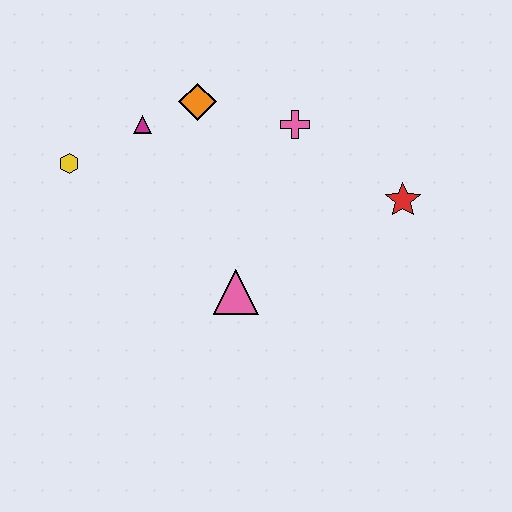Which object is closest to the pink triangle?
The pink cross is closest to the pink triangle.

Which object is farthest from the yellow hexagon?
The red star is farthest from the yellow hexagon.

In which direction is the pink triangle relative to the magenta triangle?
The pink triangle is below the magenta triangle.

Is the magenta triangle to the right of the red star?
No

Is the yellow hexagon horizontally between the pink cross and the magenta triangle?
No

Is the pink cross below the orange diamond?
Yes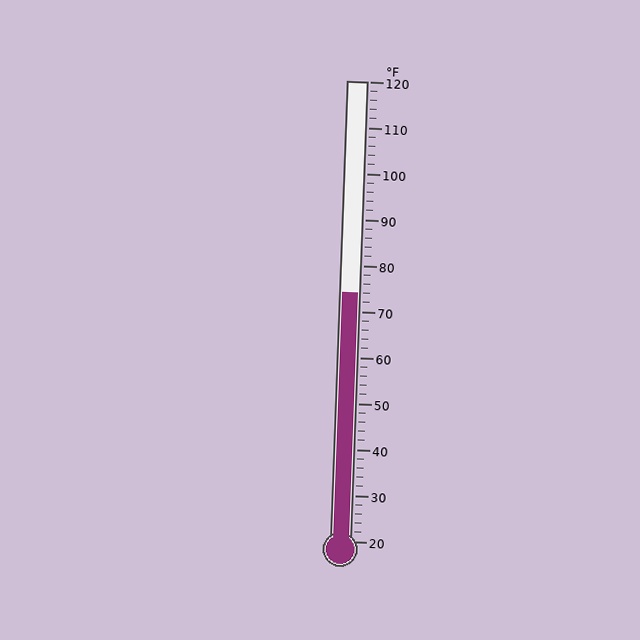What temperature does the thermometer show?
The thermometer shows approximately 74°F.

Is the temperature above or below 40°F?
The temperature is above 40°F.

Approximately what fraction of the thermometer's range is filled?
The thermometer is filled to approximately 55% of its range.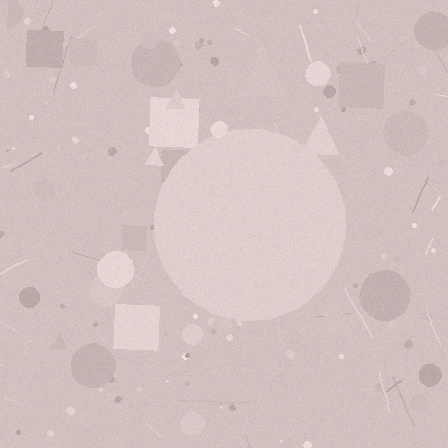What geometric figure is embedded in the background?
A circle is embedded in the background.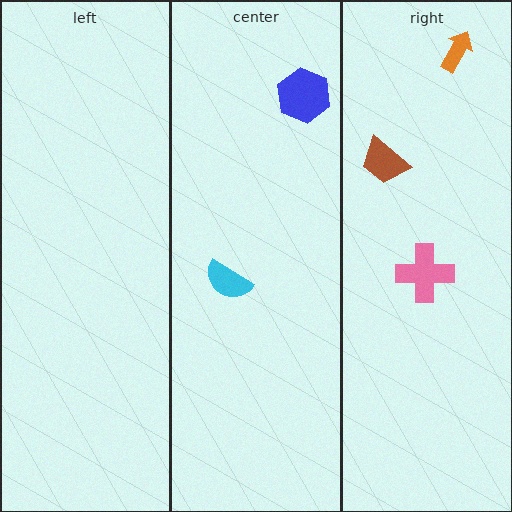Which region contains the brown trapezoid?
The right region.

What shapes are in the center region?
The cyan semicircle, the blue hexagon.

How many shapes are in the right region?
3.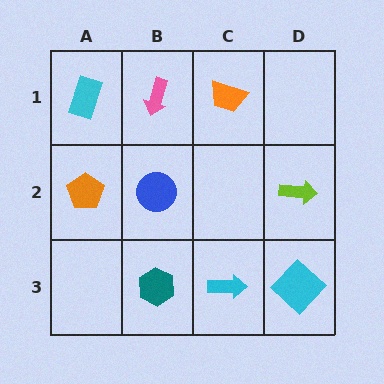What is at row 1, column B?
A pink arrow.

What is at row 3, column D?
A cyan diamond.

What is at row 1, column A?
A cyan rectangle.